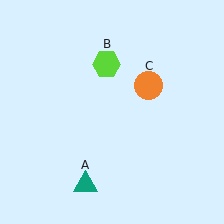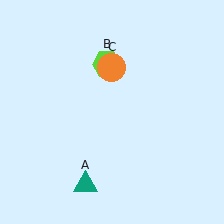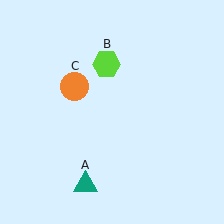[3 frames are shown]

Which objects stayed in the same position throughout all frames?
Teal triangle (object A) and lime hexagon (object B) remained stationary.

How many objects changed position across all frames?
1 object changed position: orange circle (object C).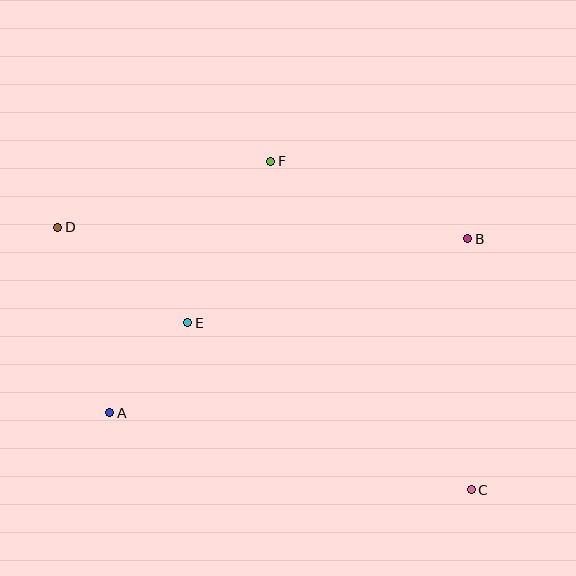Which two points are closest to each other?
Points A and E are closest to each other.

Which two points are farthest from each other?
Points C and D are farthest from each other.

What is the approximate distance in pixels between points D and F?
The distance between D and F is approximately 223 pixels.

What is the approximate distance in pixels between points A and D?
The distance between A and D is approximately 193 pixels.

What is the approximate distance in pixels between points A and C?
The distance between A and C is approximately 370 pixels.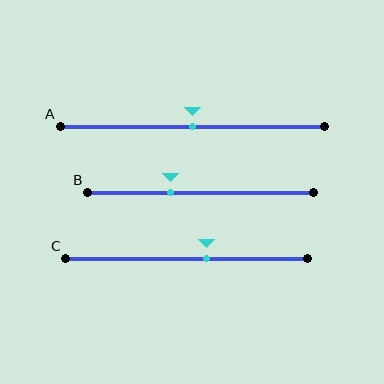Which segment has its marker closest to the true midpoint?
Segment A has its marker closest to the true midpoint.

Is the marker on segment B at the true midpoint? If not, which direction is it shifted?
No, the marker on segment B is shifted to the left by about 13% of the segment length.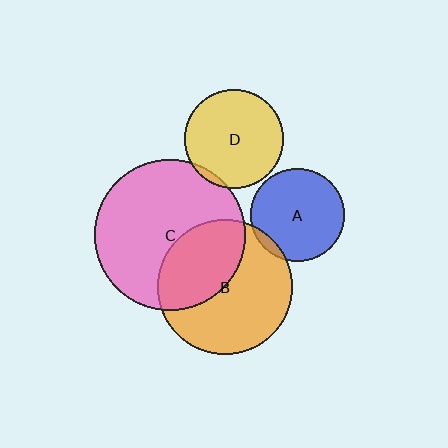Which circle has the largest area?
Circle C (pink).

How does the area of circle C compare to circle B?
Approximately 1.3 times.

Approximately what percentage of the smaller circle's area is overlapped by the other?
Approximately 5%.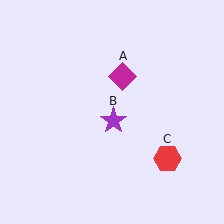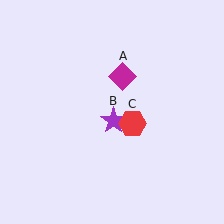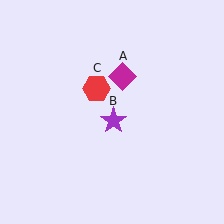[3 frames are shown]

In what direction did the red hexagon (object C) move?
The red hexagon (object C) moved up and to the left.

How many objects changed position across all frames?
1 object changed position: red hexagon (object C).